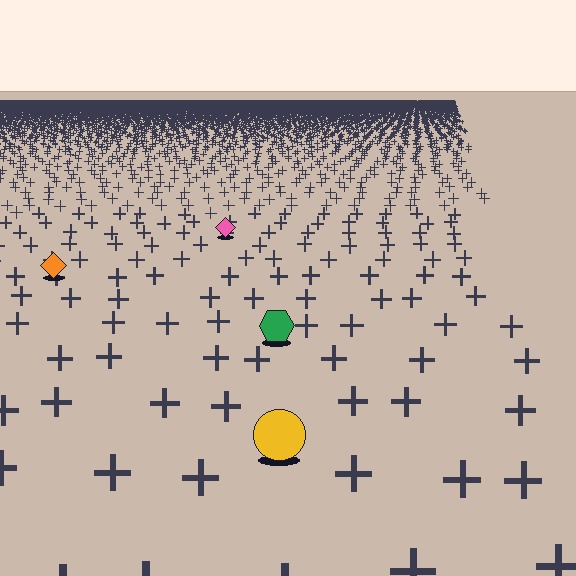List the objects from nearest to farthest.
From nearest to farthest: the yellow circle, the green hexagon, the orange diamond, the pink diamond.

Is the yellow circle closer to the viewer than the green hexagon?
Yes. The yellow circle is closer — you can tell from the texture gradient: the ground texture is coarser near it.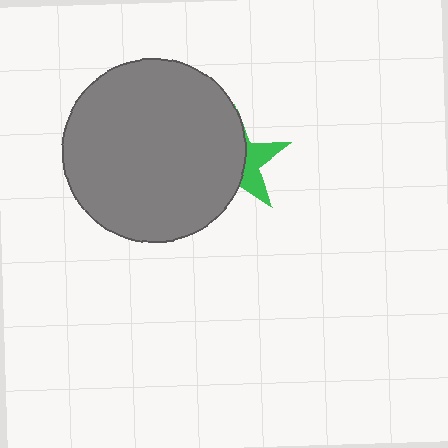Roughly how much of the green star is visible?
A small part of it is visible (roughly 35%).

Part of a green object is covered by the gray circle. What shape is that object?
It is a star.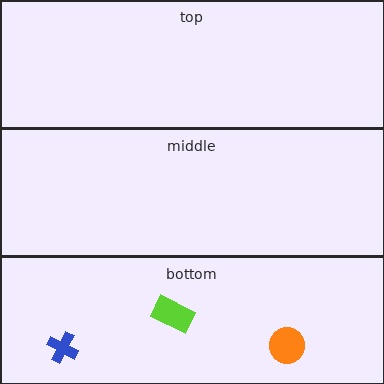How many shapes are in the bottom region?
3.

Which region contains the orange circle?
The bottom region.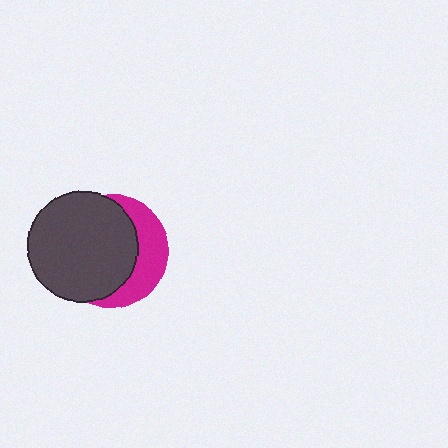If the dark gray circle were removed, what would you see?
You would see the complete magenta circle.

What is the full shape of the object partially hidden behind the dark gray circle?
The partially hidden object is a magenta circle.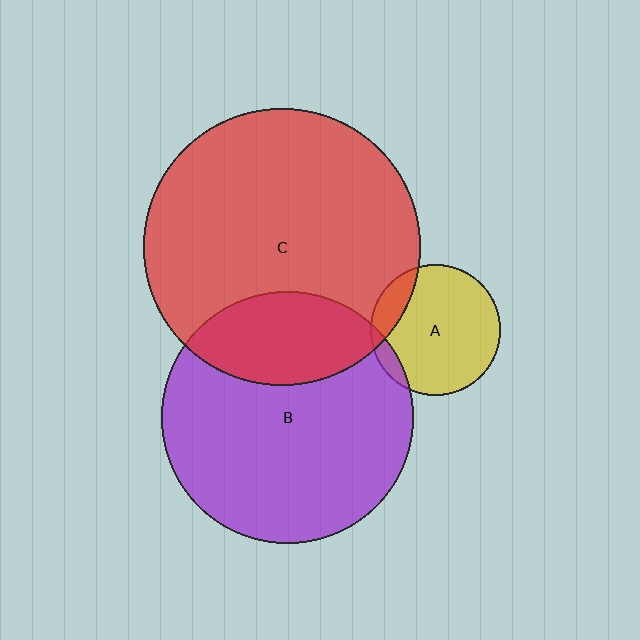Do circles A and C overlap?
Yes.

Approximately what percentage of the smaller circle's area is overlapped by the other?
Approximately 15%.